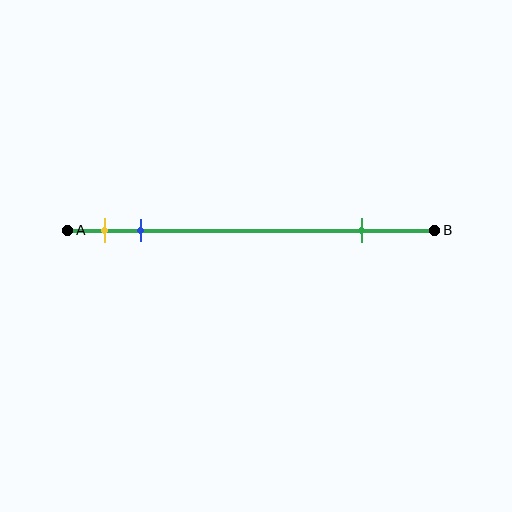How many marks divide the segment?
There are 3 marks dividing the segment.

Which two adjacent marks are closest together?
The yellow and blue marks are the closest adjacent pair.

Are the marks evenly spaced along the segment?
No, the marks are not evenly spaced.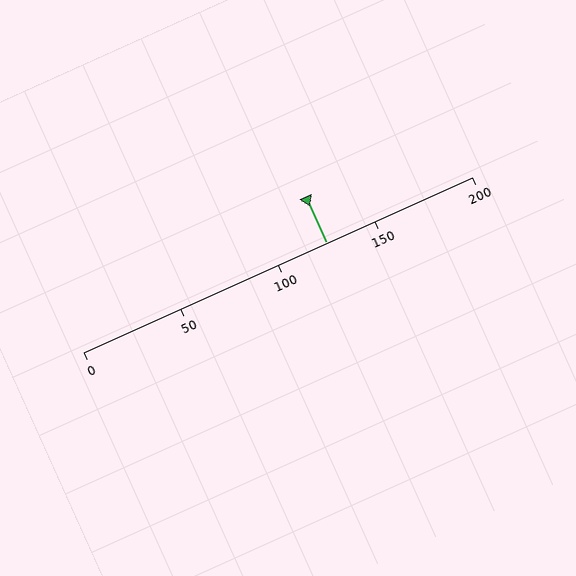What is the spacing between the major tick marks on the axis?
The major ticks are spaced 50 apart.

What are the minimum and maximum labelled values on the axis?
The axis runs from 0 to 200.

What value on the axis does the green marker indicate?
The marker indicates approximately 125.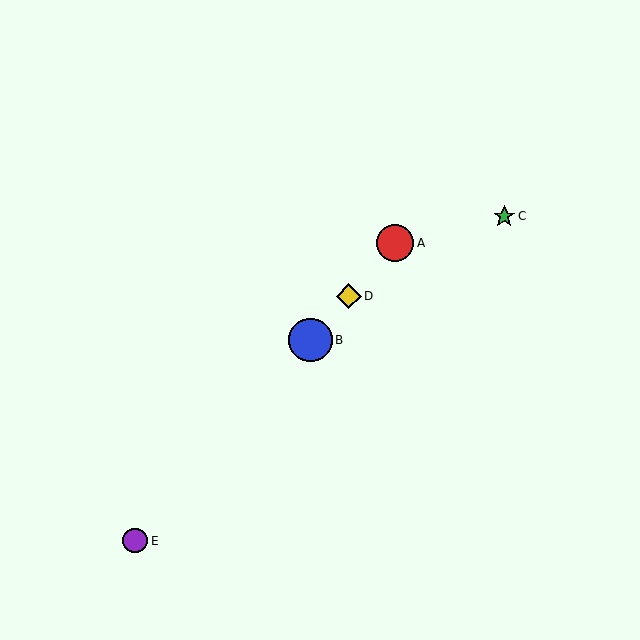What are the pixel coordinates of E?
Object E is at (135, 541).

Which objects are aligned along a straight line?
Objects A, B, D, E are aligned along a straight line.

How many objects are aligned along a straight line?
4 objects (A, B, D, E) are aligned along a straight line.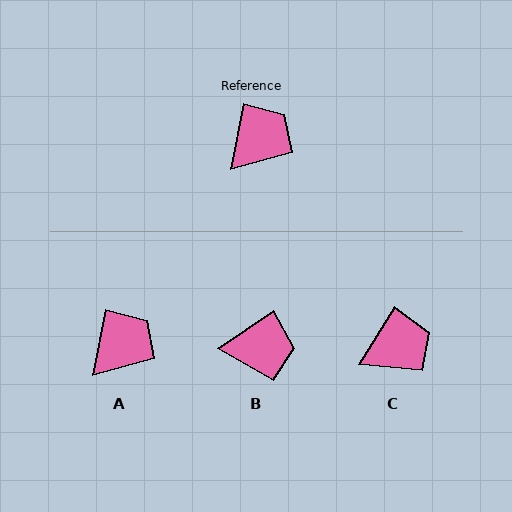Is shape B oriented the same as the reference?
No, it is off by about 44 degrees.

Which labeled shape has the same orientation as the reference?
A.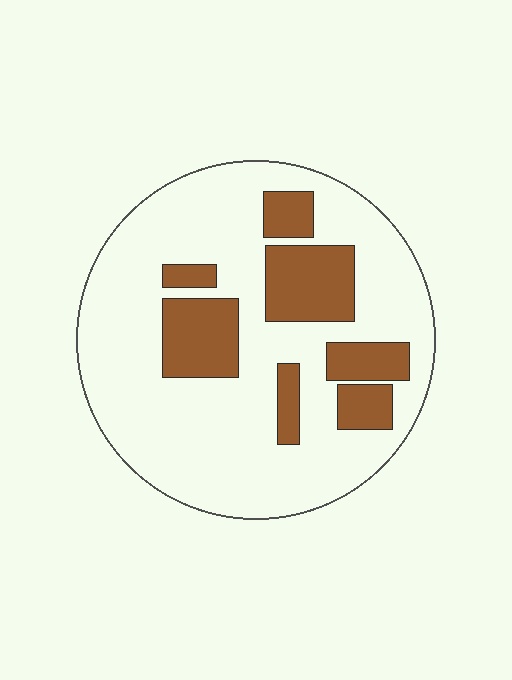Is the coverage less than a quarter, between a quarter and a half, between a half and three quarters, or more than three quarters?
Less than a quarter.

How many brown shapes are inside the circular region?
7.